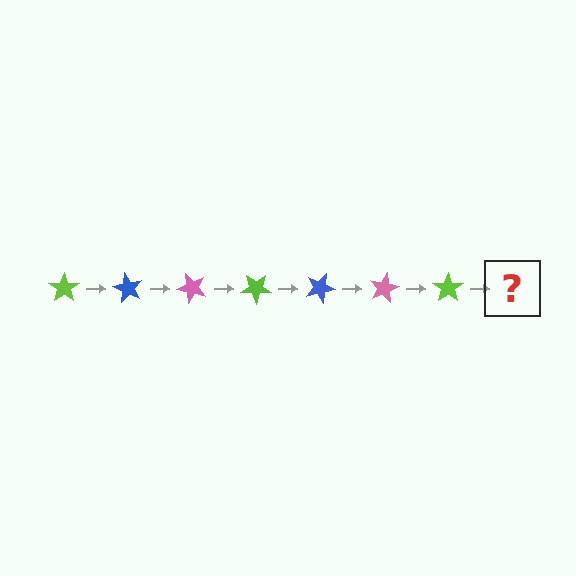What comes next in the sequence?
The next element should be a blue star, rotated 420 degrees from the start.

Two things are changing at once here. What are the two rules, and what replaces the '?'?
The two rules are that it rotates 60 degrees each step and the color cycles through lime, blue, and pink. The '?' should be a blue star, rotated 420 degrees from the start.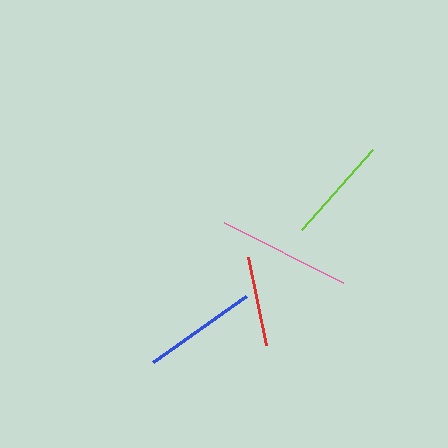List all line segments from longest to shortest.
From longest to shortest: pink, blue, lime, red.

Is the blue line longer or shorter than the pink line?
The pink line is longer than the blue line.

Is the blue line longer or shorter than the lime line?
The blue line is longer than the lime line.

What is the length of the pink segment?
The pink segment is approximately 133 pixels long.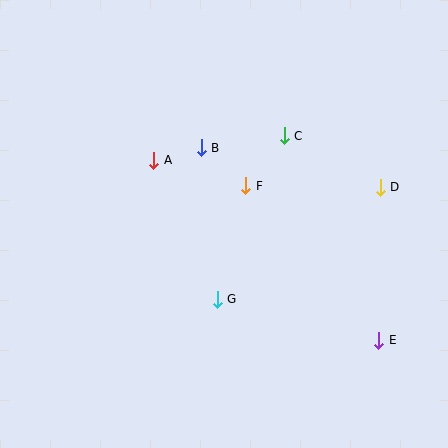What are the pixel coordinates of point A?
Point A is at (154, 160).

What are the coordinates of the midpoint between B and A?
The midpoint between B and A is at (177, 154).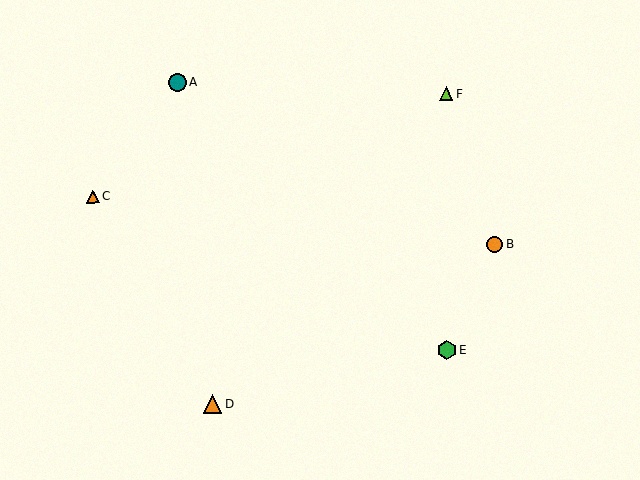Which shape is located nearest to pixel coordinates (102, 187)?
The orange triangle (labeled C) at (92, 197) is nearest to that location.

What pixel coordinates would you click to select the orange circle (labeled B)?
Click at (495, 244) to select the orange circle B.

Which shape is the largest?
The green hexagon (labeled E) is the largest.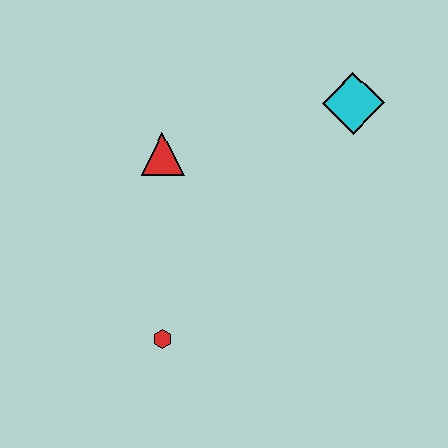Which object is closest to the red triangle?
The red hexagon is closest to the red triangle.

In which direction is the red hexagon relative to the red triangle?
The red hexagon is below the red triangle.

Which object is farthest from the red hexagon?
The cyan diamond is farthest from the red hexagon.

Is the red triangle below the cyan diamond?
Yes